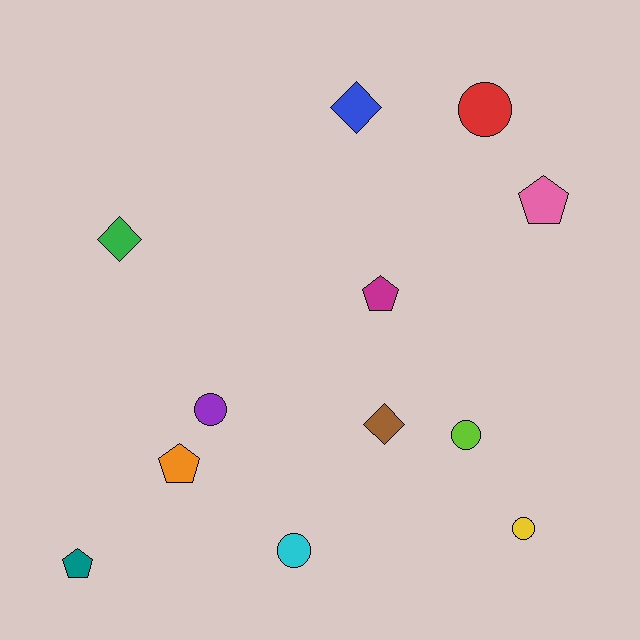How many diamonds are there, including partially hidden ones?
There are 3 diamonds.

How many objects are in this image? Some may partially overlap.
There are 12 objects.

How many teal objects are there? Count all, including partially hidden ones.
There is 1 teal object.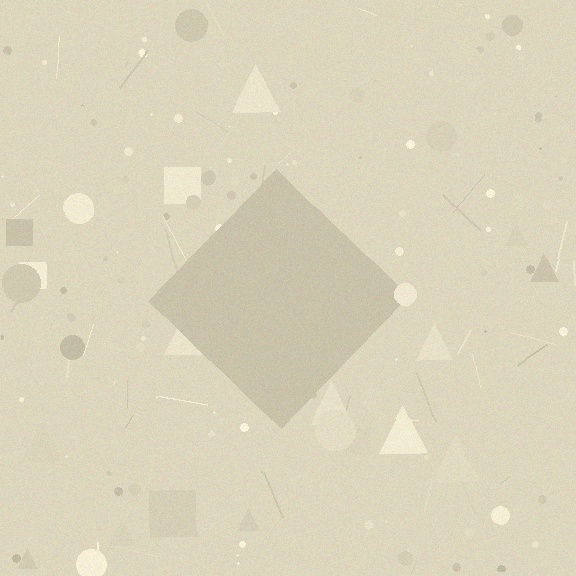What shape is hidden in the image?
A diamond is hidden in the image.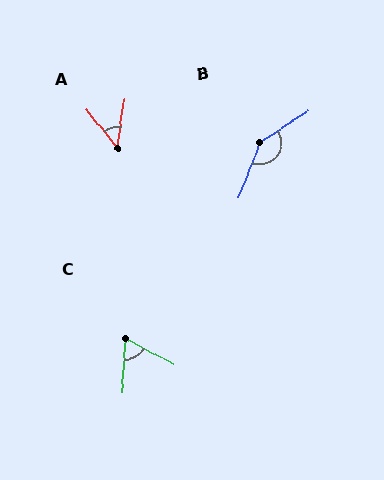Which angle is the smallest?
A, at approximately 48 degrees.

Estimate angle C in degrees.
Approximately 66 degrees.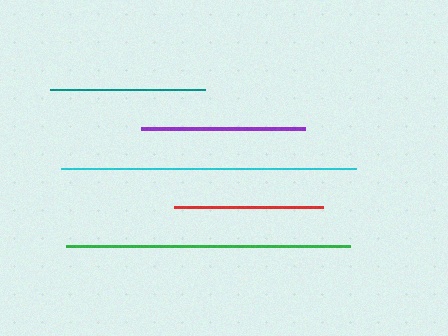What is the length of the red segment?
The red segment is approximately 149 pixels long.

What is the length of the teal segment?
The teal segment is approximately 156 pixels long.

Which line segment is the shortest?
The red line is the shortest at approximately 149 pixels.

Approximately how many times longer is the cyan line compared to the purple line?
The cyan line is approximately 1.8 times the length of the purple line.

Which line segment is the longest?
The cyan line is the longest at approximately 295 pixels.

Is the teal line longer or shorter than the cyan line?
The cyan line is longer than the teal line.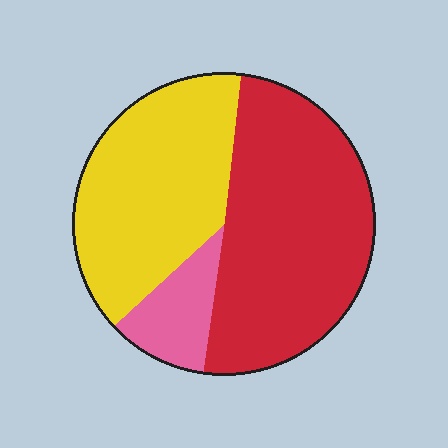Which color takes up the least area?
Pink, at roughly 10%.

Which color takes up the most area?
Red, at roughly 50%.